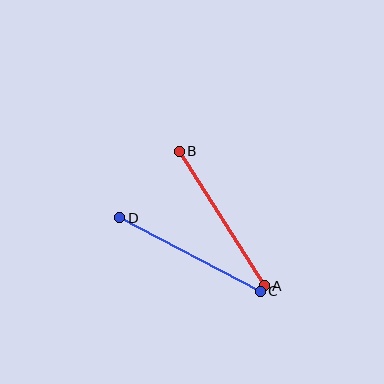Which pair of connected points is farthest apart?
Points A and B are farthest apart.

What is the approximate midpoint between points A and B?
The midpoint is at approximately (222, 218) pixels.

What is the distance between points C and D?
The distance is approximately 158 pixels.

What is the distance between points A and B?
The distance is approximately 159 pixels.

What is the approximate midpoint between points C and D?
The midpoint is at approximately (190, 255) pixels.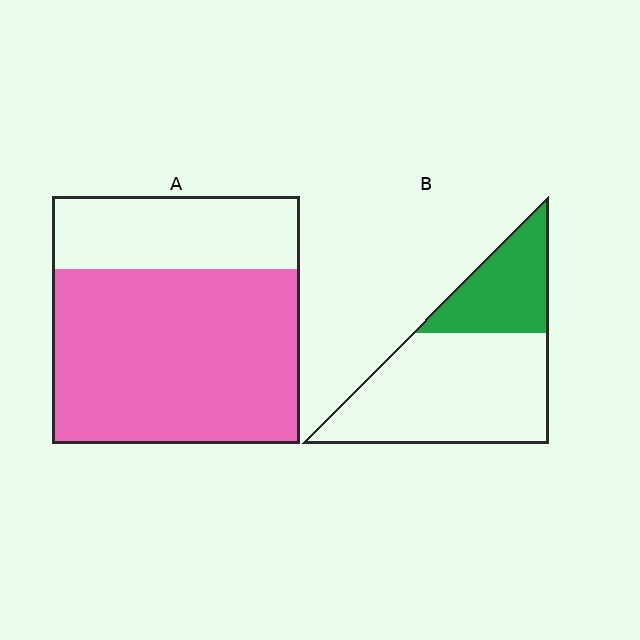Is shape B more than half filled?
No.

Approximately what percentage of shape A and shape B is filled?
A is approximately 70% and B is approximately 30%.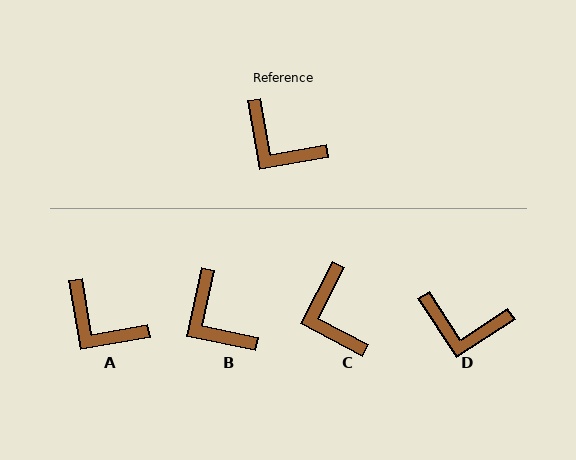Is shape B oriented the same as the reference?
No, it is off by about 22 degrees.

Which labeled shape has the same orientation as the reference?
A.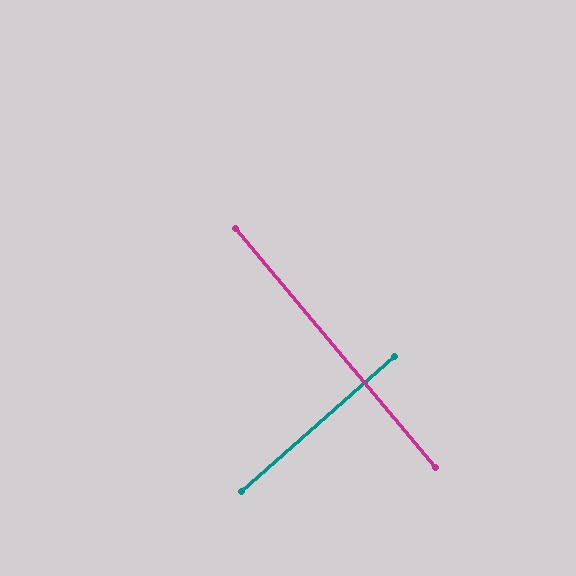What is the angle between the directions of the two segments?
Approximately 88 degrees.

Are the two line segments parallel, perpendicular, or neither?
Perpendicular — they meet at approximately 88°.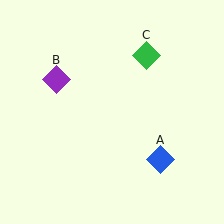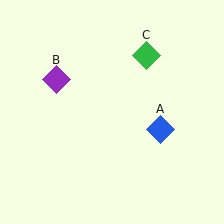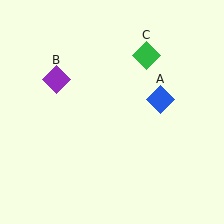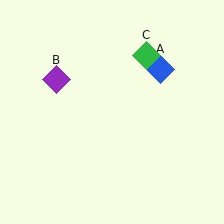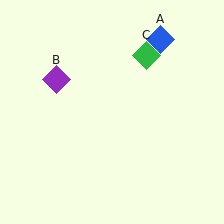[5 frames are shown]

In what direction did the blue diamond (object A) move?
The blue diamond (object A) moved up.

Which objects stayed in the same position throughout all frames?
Purple diamond (object B) and green diamond (object C) remained stationary.